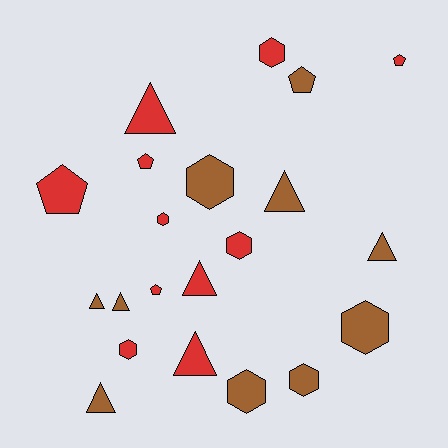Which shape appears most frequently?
Hexagon, with 8 objects.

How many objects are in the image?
There are 21 objects.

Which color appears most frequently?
Red, with 11 objects.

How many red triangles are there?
There are 3 red triangles.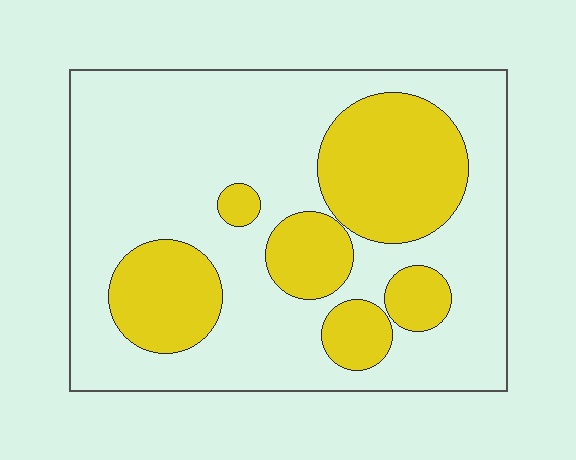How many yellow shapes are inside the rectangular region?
6.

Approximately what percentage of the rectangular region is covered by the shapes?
Approximately 30%.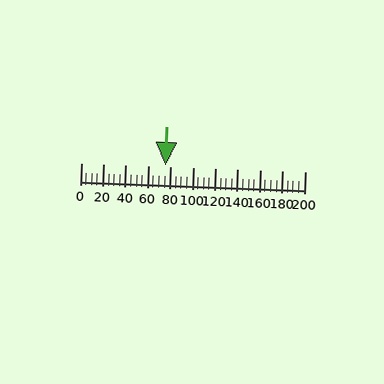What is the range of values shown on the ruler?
The ruler shows values from 0 to 200.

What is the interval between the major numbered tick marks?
The major tick marks are spaced 20 units apart.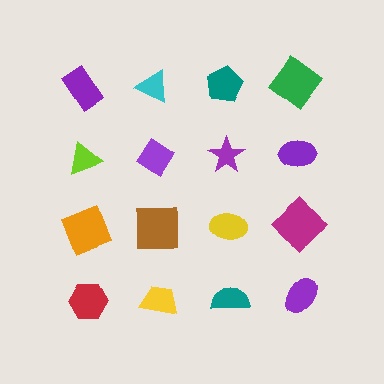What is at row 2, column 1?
A lime triangle.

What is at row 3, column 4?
A magenta diamond.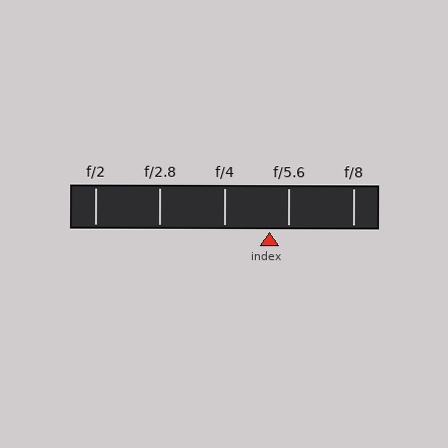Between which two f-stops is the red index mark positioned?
The index mark is between f/4 and f/5.6.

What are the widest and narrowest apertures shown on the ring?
The widest aperture shown is f/2 and the narrowest is f/8.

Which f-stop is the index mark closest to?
The index mark is closest to f/5.6.